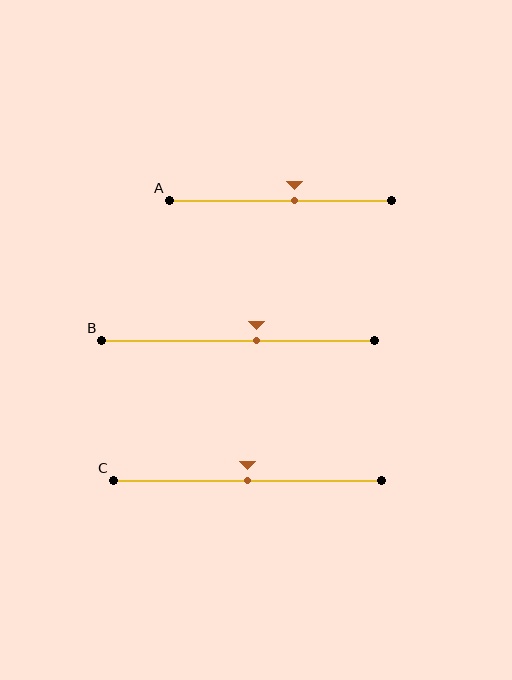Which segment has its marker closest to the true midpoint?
Segment C has its marker closest to the true midpoint.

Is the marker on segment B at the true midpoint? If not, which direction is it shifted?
No, the marker on segment B is shifted to the right by about 7% of the segment length.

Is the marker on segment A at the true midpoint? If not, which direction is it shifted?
No, the marker on segment A is shifted to the right by about 6% of the segment length.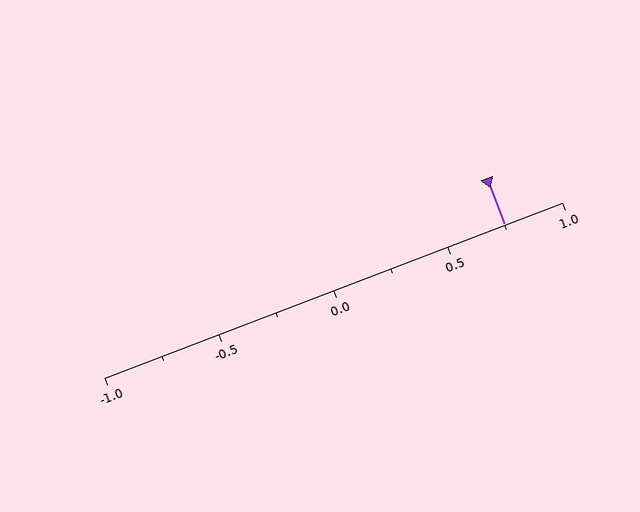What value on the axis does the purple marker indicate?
The marker indicates approximately 0.75.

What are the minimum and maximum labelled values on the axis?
The axis runs from -1.0 to 1.0.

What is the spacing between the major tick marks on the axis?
The major ticks are spaced 0.5 apart.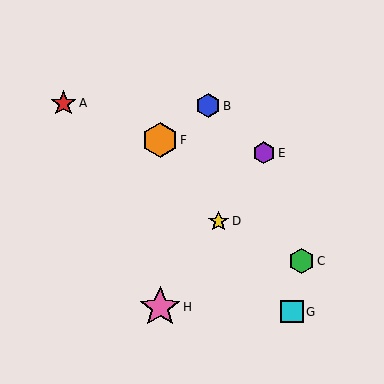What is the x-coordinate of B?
Object B is at x≈208.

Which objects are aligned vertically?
Objects F, H are aligned vertically.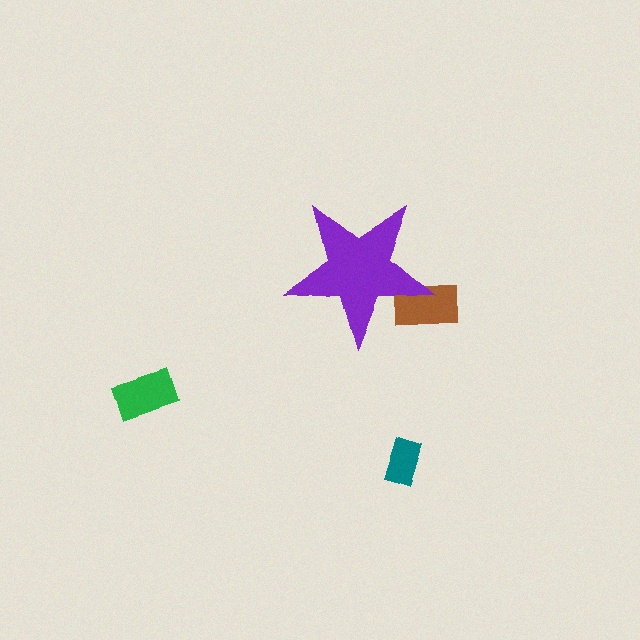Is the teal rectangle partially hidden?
No, the teal rectangle is fully visible.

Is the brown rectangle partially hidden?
Yes, the brown rectangle is partially hidden behind the purple star.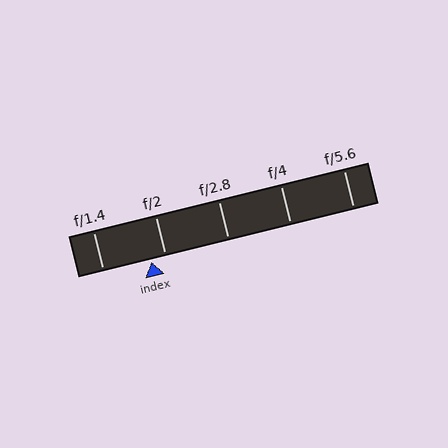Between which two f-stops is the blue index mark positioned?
The index mark is between f/1.4 and f/2.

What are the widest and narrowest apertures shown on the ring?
The widest aperture shown is f/1.4 and the narrowest is f/5.6.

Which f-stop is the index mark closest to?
The index mark is closest to f/2.